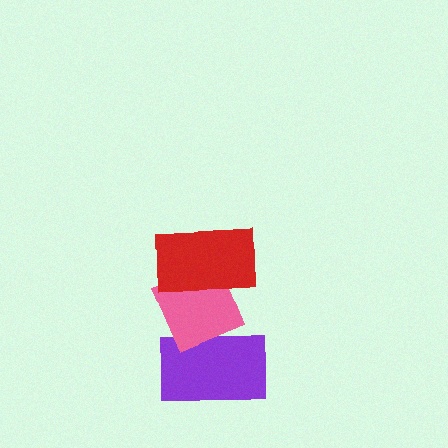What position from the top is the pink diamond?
The pink diamond is 2nd from the top.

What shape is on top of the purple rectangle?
The pink diamond is on top of the purple rectangle.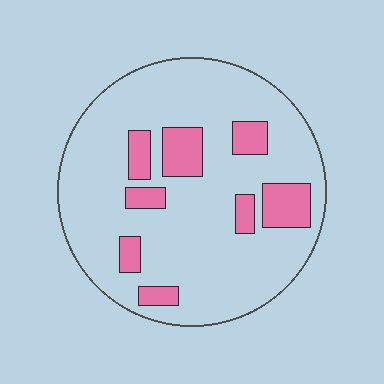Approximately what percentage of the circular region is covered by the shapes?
Approximately 15%.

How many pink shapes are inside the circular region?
8.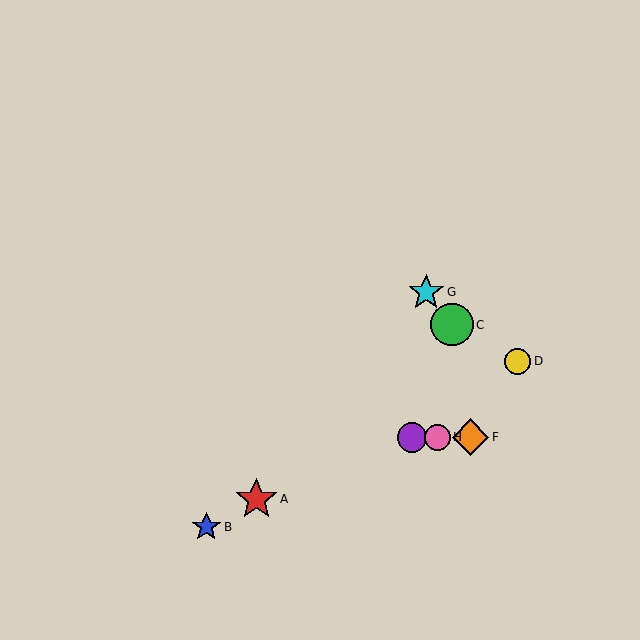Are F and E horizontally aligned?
Yes, both are at y≈437.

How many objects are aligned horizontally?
3 objects (E, F, H) are aligned horizontally.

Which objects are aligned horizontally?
Objects E, F, H are aligned horizontally.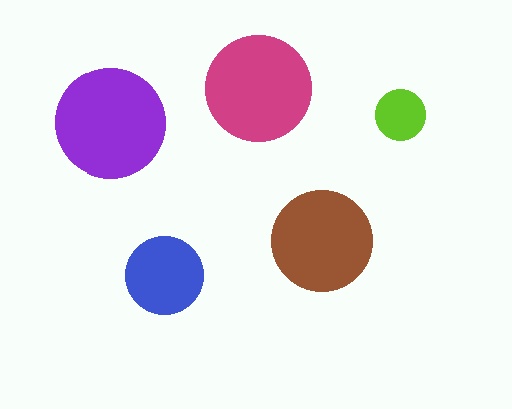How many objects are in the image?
There are 5 objects in the image.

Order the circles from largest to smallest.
the purple one, the magenta one, the brown one, the blue one, the lime one.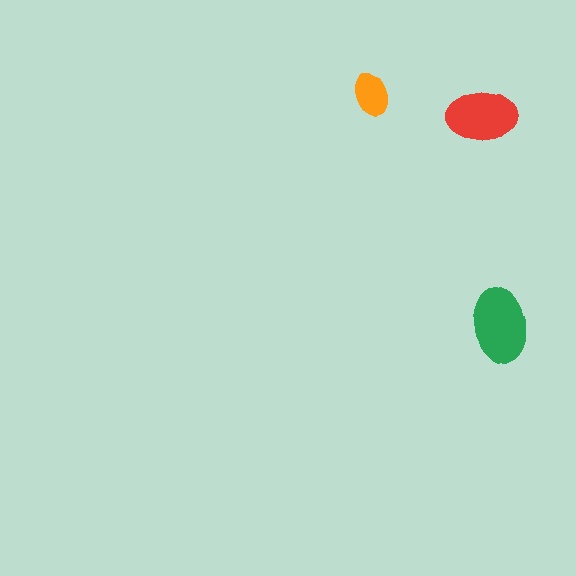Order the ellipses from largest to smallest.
the green one, the red one, the orange one.